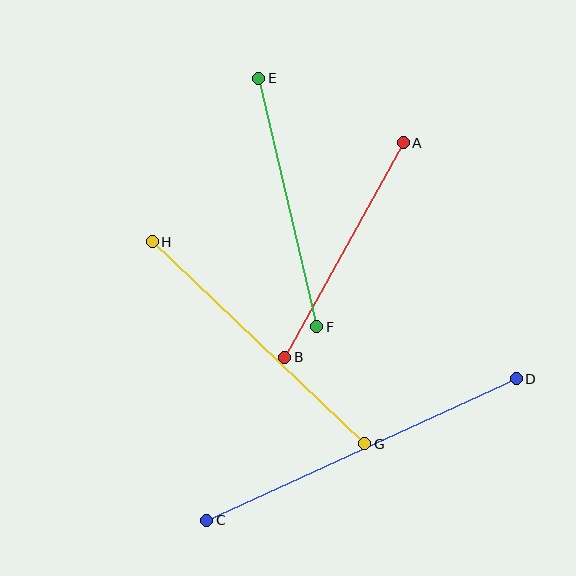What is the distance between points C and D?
The distance is approximately 340 pixels.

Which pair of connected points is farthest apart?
Points C and D are farthest apart.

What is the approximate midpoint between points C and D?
The midpoint is at approximately (362, 450) pixels.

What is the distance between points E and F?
The distance is approximately 255 pixels.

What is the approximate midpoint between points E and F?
The midpoint is at approximately (288, 203) pixels.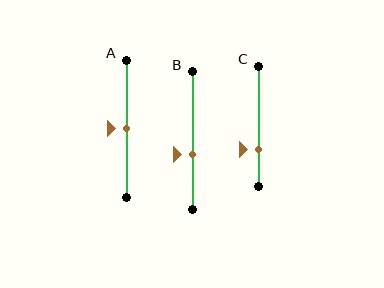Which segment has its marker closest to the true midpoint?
Segment A has its marker closest to the true midpoint.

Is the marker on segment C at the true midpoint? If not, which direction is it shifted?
No, the marker on segment C is shifted downward by about 19% of the segment length.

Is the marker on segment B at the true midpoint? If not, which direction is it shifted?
No, the marker on segment B is shifted downward by about 10% of the segment length.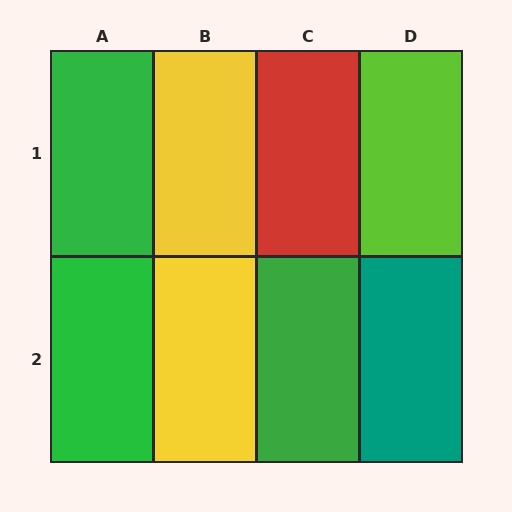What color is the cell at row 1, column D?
Lime.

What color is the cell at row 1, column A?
Green.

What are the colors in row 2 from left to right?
Green, yellow, green, teal.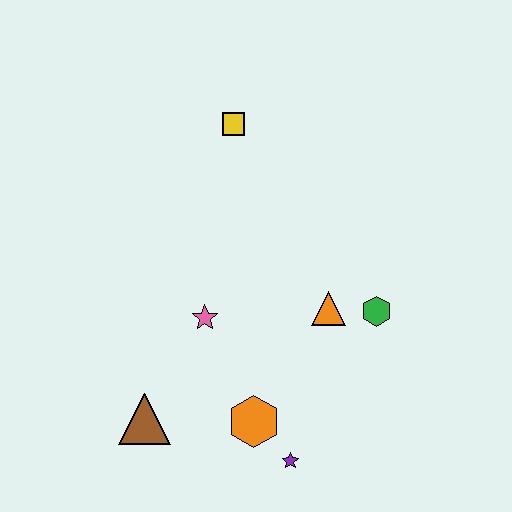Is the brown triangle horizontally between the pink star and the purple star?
No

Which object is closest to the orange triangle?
The green hexagon is closest to the orange triangle.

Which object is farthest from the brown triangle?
The yellow square is farthest from the brown triangle.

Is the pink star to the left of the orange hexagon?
Yes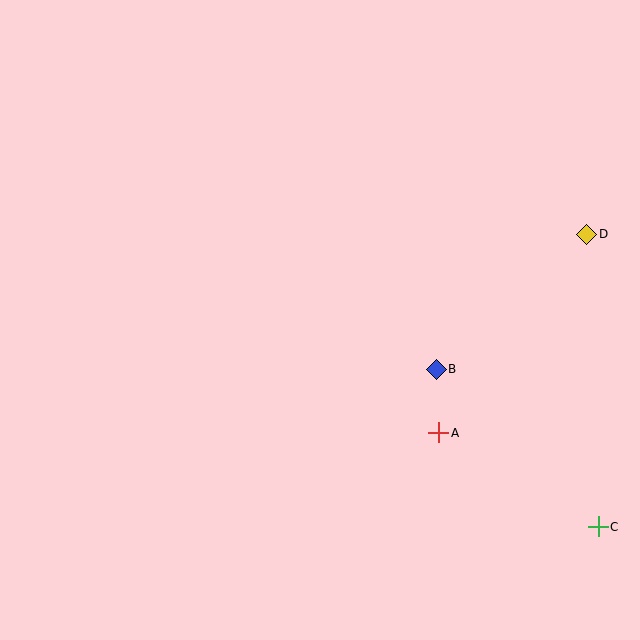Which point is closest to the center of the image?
Point B at (436, 369) is closest to the center.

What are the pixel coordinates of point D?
Point D is at (587, 234).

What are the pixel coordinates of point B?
Point B is at (436, 369).